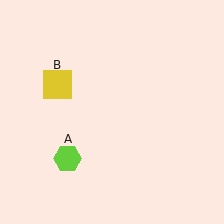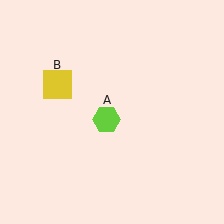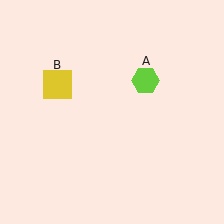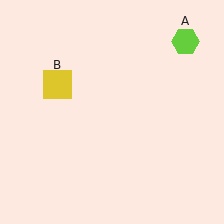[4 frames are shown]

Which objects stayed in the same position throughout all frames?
Yellow square (object B) remained stationary.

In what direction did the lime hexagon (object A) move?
The lime hexagon (object A) moved up and to the right.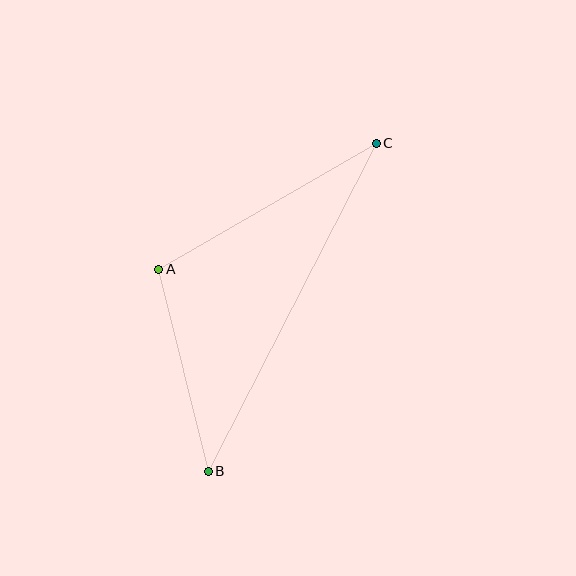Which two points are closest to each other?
Points A and B are closest to each other.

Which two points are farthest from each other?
Points B and C are farthest from each other.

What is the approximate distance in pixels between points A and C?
The distance between A and C is approximately 251 pixels.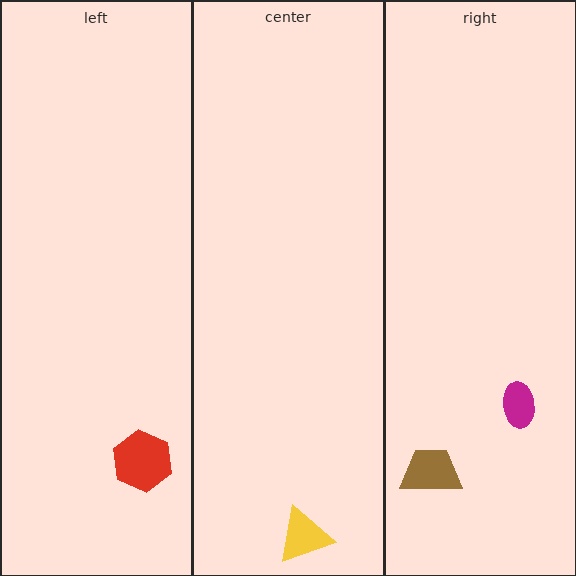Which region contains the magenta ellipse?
The right region.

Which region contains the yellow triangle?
The center region.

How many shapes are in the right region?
2.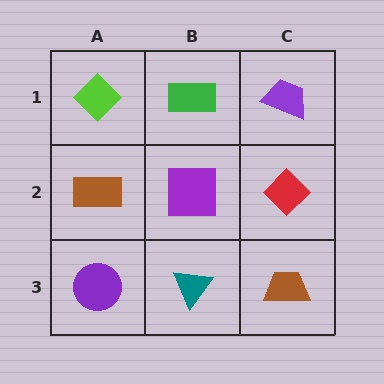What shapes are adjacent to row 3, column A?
A brown rectangle (row 2, column A), a teal triangle (row 3, column B).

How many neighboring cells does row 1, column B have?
3.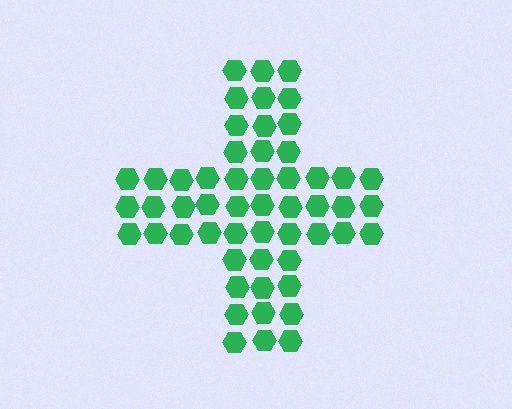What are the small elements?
The small elements are hexagons.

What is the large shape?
The large shape is a cross.